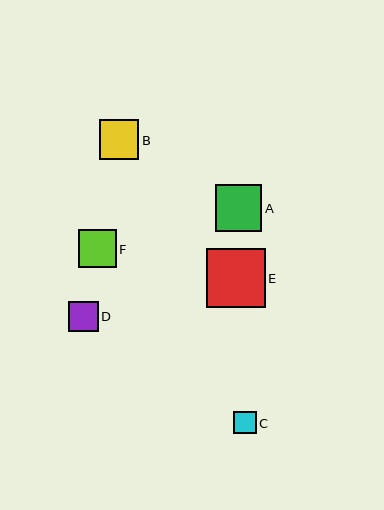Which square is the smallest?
Square C is the smallest with a size of approximately 23 pixels.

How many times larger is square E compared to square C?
Square E is approximately 2.6 times the size of square C.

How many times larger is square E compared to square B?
Square E is approximately 1.5 times the size of square B.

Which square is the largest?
Square E is the largest with a size of approximately 59 pixels.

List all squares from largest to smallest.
From largest to smallest: E, A, B, F, D, C.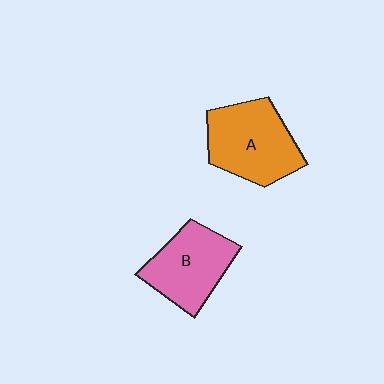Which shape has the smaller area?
Shape B (pink).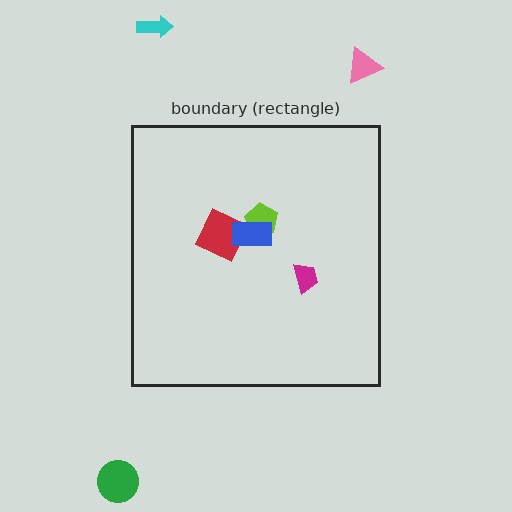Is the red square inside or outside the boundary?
Inside.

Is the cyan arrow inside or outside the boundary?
Outside.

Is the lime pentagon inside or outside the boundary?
Inside.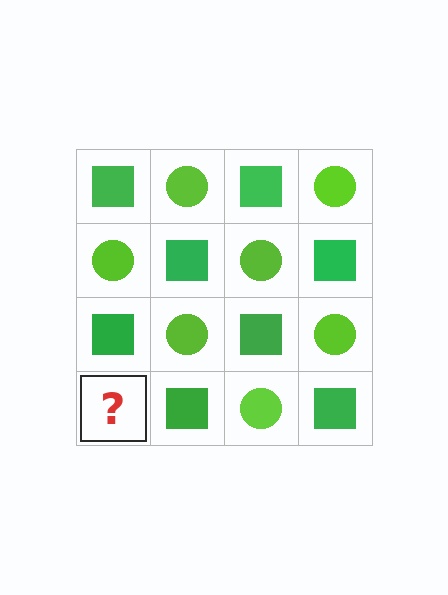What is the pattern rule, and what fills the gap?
The rule is that it alternates green square and lime circle in a checkerboard pattern. The gap should be filled with a lime circle.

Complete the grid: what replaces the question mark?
The question mark should be replaced with a lime circle.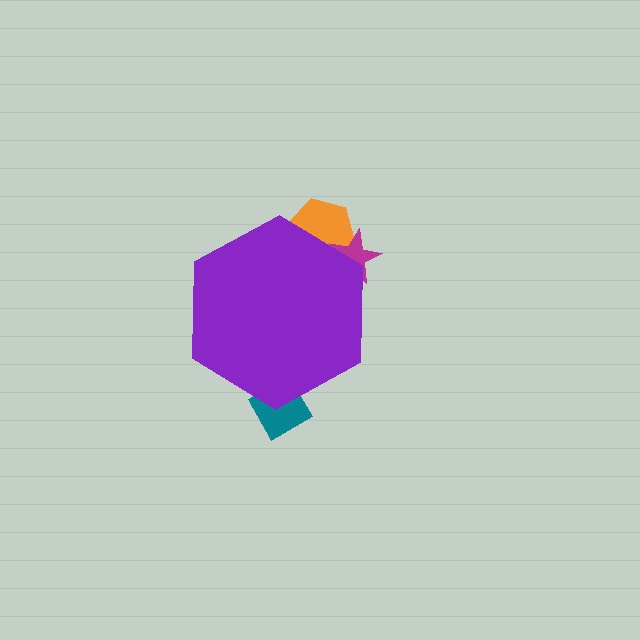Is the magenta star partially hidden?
Yes, the magenta star is partially hidden behind the purple hexagon.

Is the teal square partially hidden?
Yes, the teal square is partially hidden behind the purple hexagon.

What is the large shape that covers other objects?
A purple hexagon.